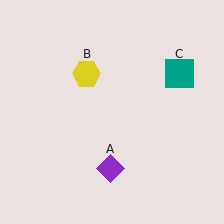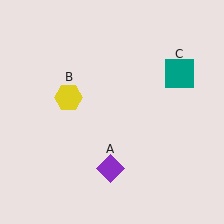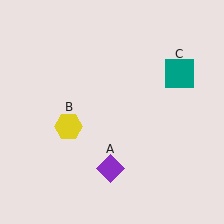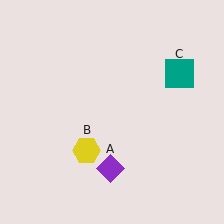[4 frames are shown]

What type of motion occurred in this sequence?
The yellow hexagon (object B) rotated counterclockwise around the center of the scene.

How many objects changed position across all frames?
1 object changed position: yellow hexagon (object B).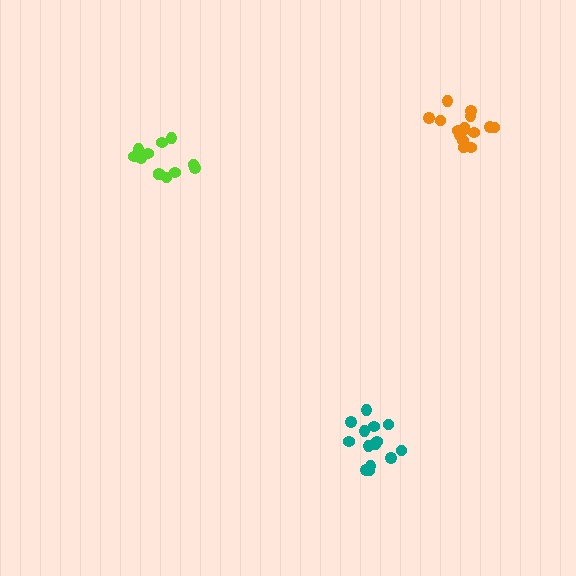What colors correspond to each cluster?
The clusters are colored: teal, lime, orange.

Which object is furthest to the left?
The lime cluster is leftmost.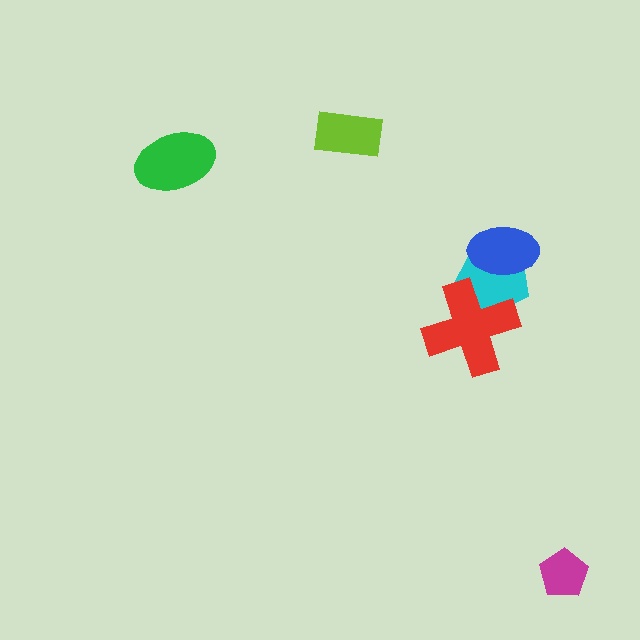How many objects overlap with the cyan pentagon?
2 objects overlap with the cyan pentagon.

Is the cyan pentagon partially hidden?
Yes, it is partially covered by another shape.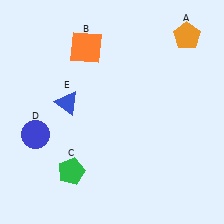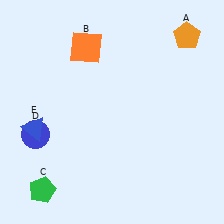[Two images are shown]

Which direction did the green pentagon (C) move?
The green pentagon (C) moved left.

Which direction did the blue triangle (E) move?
The blue triangle (E) moved left.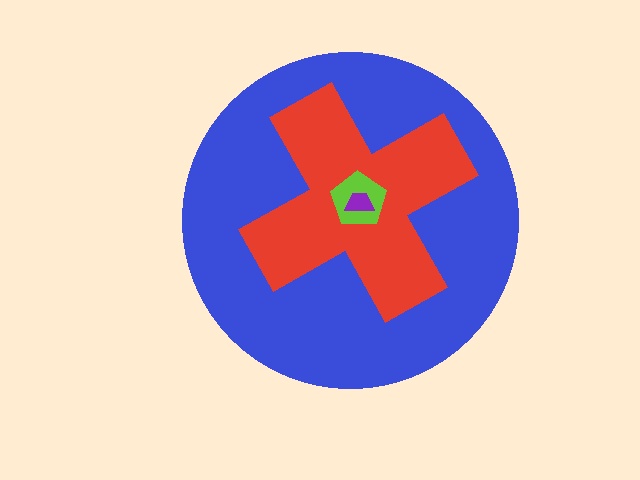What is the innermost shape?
The purple trapezoid.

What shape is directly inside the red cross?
The lime pentagon.